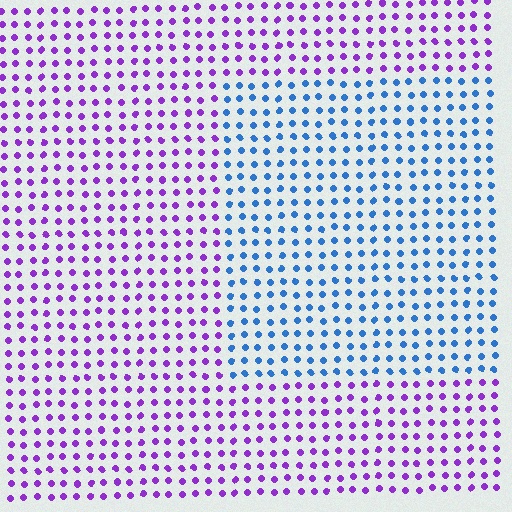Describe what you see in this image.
The image is filled with small purple elements in a uniform arrangement. A rectangle-shaped region is visible where the elements are tinted to a slightly different hue, forming a subtle color boundary.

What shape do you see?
I see a rectangle.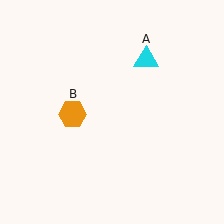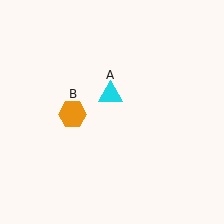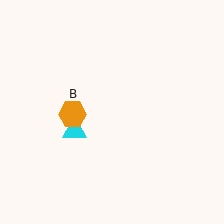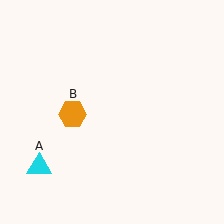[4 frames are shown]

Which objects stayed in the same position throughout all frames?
Orange hexagon (object B) remained stationary.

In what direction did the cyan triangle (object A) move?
The cyan triangle (object A) moved down and to the left.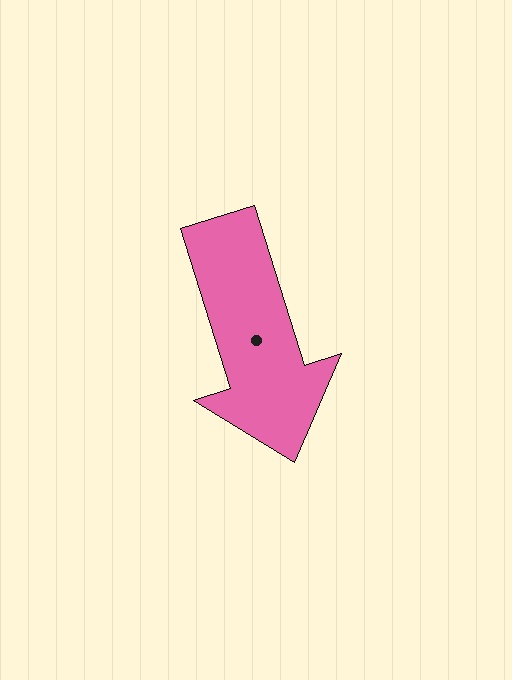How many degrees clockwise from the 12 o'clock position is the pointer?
Approximately 163 degrees.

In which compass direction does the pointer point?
South.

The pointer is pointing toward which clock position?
Roughly 5 o'clock.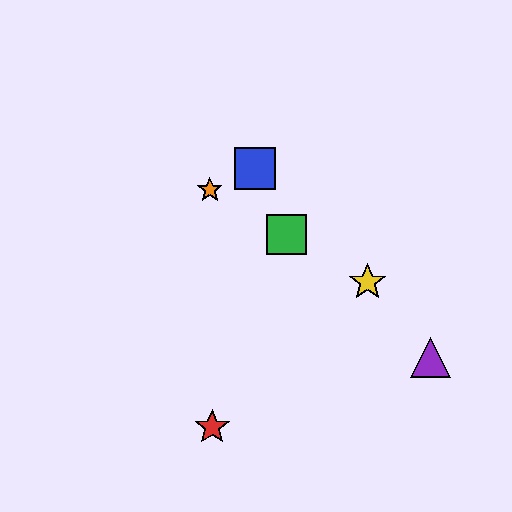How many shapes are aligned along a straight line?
3 shapes (the green square, the yellow star, the orange star) are aligned along a straight line.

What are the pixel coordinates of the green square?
The green square is at (286, 235).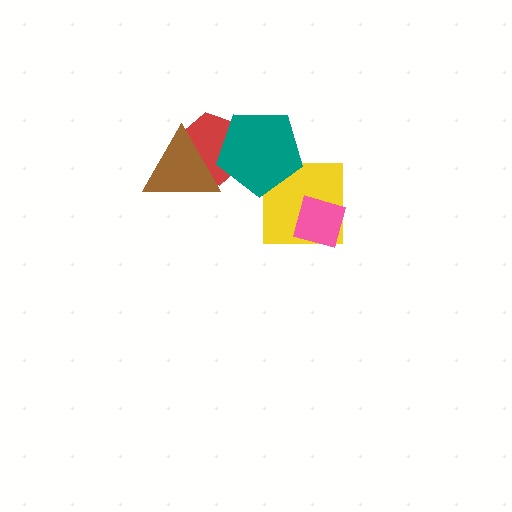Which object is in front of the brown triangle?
The teal pentagon is in front of the brown triangle.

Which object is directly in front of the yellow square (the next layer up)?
The teal pentagon is directly in front of the yellow square.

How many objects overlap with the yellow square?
2 objects overlap with the yellow square.